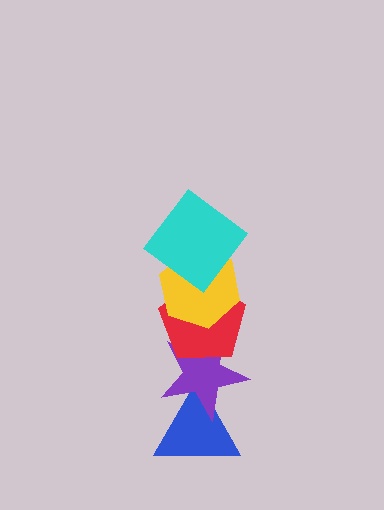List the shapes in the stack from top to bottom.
From top to bottom: the cyan diamond, the yellow hexagon, the red pentagon, the purple star, the blue triangle.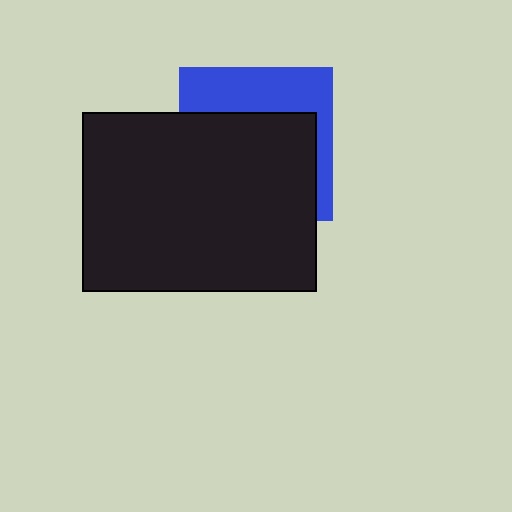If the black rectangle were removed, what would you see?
You would see the complete blue square.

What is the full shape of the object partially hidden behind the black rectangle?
The partially hidden object is a blue square.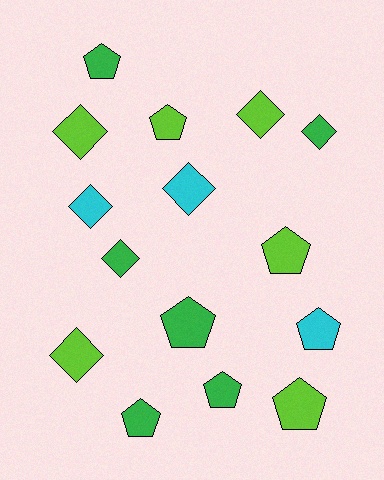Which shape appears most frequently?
Pentagon, with 8 objects.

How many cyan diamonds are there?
There are 2 cyan diamonds.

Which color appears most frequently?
Green, with 6 objects.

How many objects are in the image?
There are 15 objects.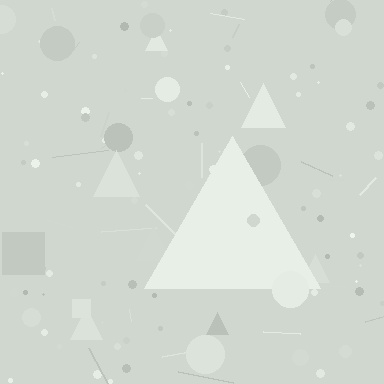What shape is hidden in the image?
A triangle is hidden in the image.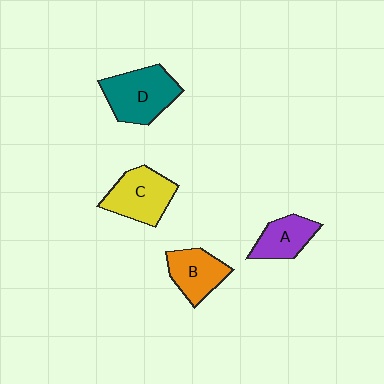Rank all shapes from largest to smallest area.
From largest to smallest: D (teal), C (yellow), B (orange), A (purple).